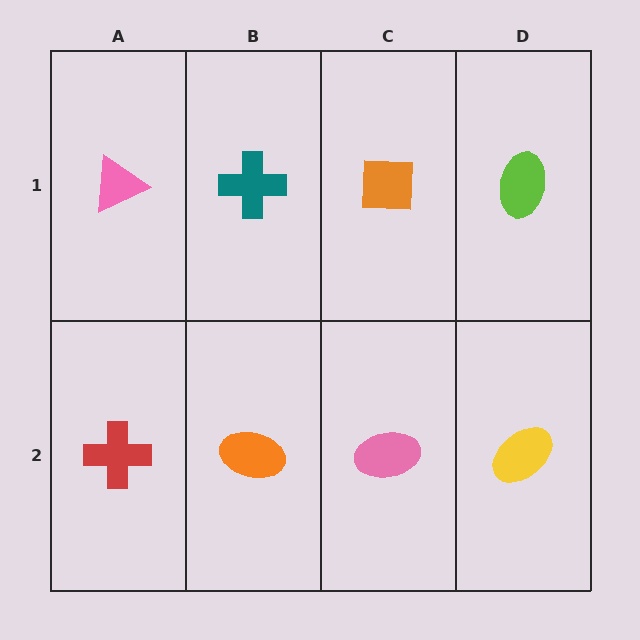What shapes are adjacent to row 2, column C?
An orange square (row 1, column C), an orange ellipse (row 2, column B), a yellow ellipse (row 2, column D).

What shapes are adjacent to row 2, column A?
A pink triangle (row 1, column A), an orange ellipse (row 2, column B).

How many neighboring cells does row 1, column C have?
3.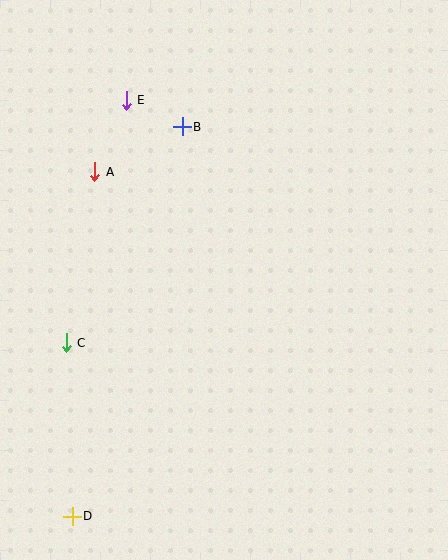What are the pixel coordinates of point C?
Point C is at (66, 343).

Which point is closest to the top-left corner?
Point E is closest to the top-left corner.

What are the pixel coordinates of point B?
Point B is at (182, 127).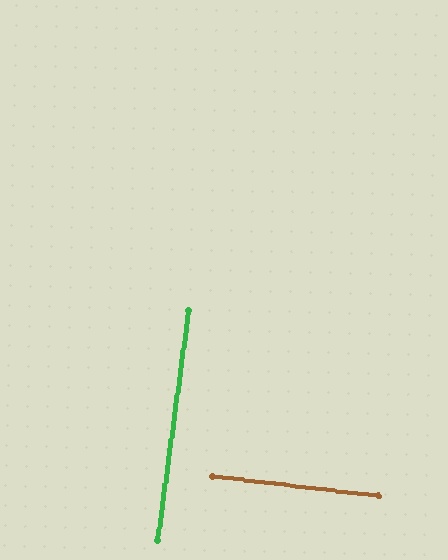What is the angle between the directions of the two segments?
Approximately 89 degrees.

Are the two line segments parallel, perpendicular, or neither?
Perpendicular — they meet at approximately 89°.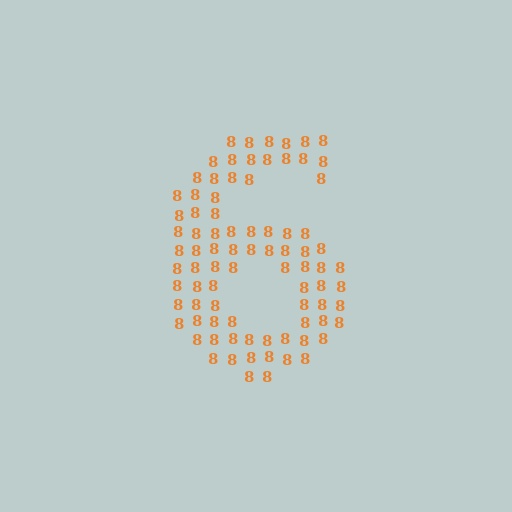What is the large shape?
The large shape is the digit 6.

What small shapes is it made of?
It is made of small digit 8's.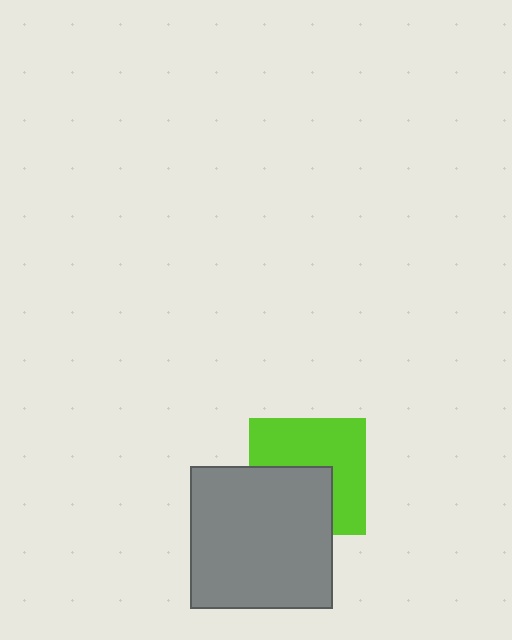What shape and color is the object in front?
The object in front is a gray square.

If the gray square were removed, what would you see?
You would see the complete lime square.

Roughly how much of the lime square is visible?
About half of it is visible (roughly 57%).